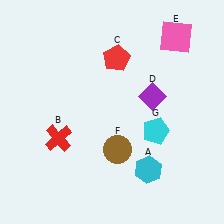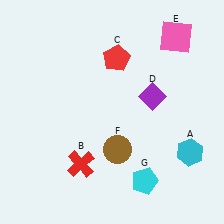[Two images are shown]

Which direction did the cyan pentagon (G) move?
The cyan pentagon (G) moved down.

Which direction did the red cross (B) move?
The red cross (B) moved down.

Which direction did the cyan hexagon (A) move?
The cyan hexagon (A) moved right.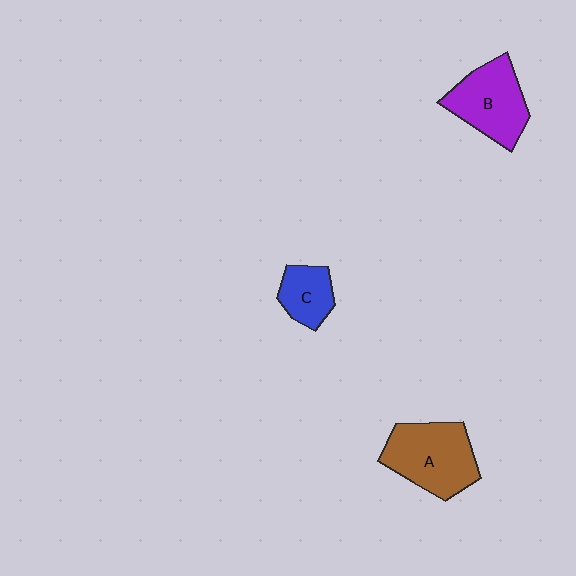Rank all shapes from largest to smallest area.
From largest to smallest: A (brown), B (purple), C (blue).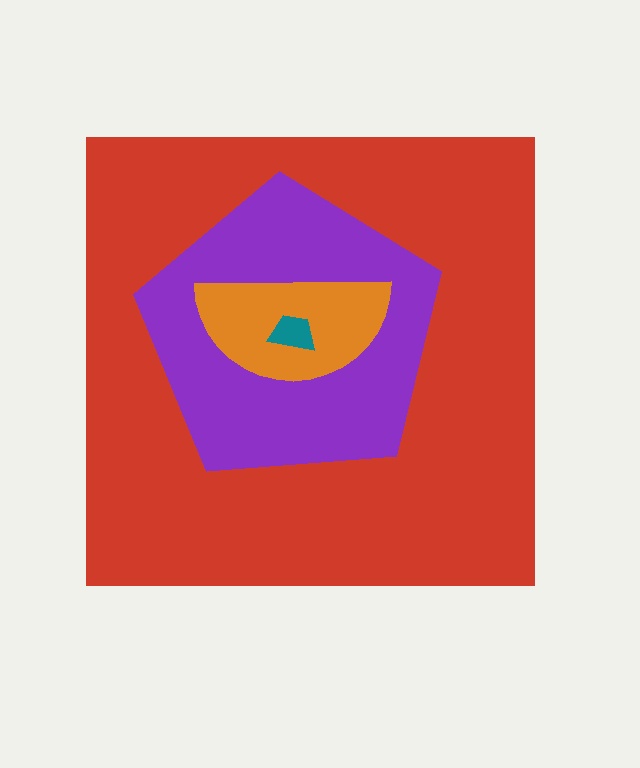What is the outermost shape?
The red square.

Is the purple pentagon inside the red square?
Yes.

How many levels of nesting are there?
4.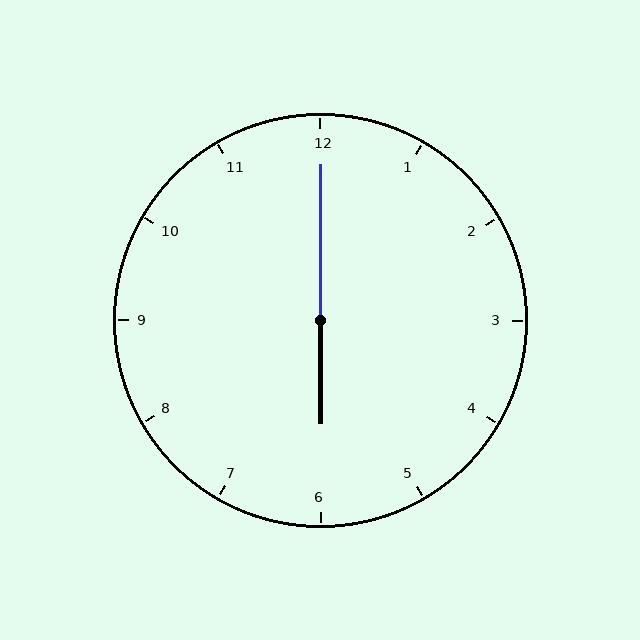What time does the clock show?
6:00.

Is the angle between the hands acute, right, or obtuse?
It is obtuse.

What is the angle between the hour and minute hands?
Approximately 180 degrees.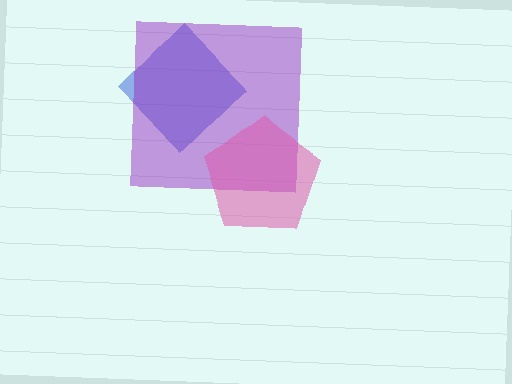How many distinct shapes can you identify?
There are 3 distinct shapes: a blue diamond, a purple square, a pink pentagon.